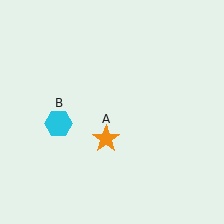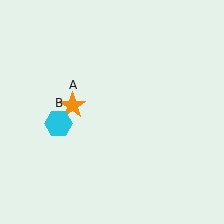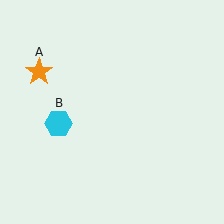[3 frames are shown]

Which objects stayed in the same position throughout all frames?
Cyan hexagon (object B) remained stationary.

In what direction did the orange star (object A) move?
The orange star (object A) moved up and to the left.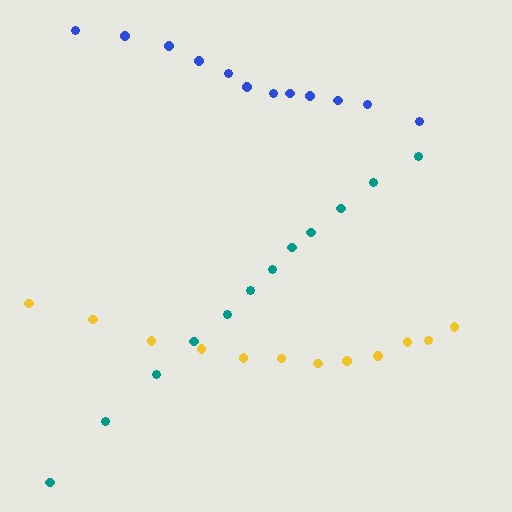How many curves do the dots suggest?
There are 3 distinct paths.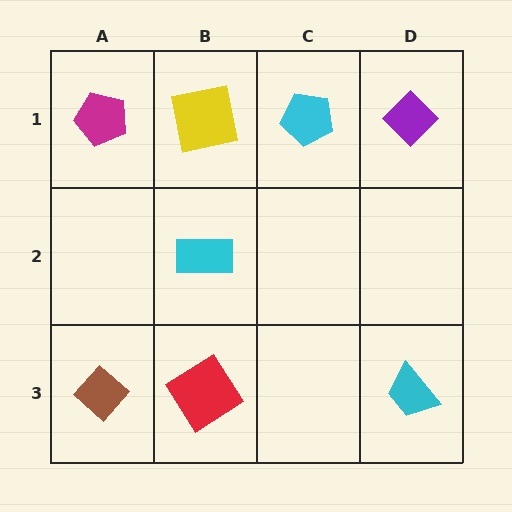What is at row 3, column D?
A cyan trapezoid.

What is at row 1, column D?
A purple diamond.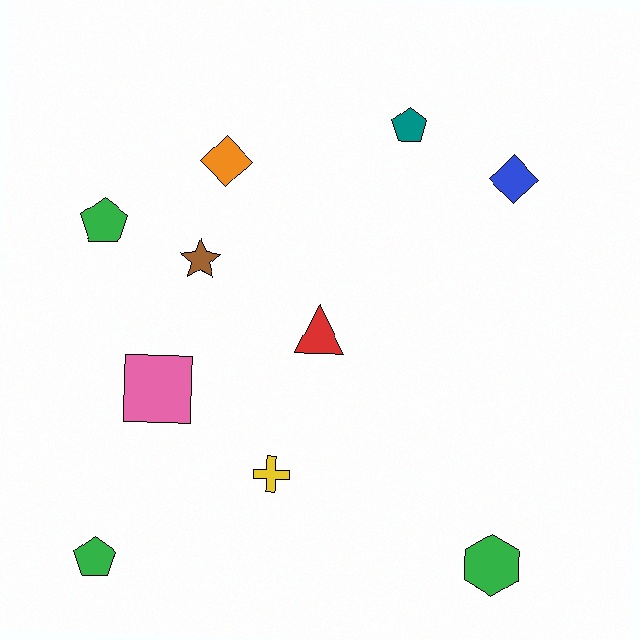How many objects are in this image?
There are 10 objects.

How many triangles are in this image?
There is 1 triangle.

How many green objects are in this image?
There are 3 green objects.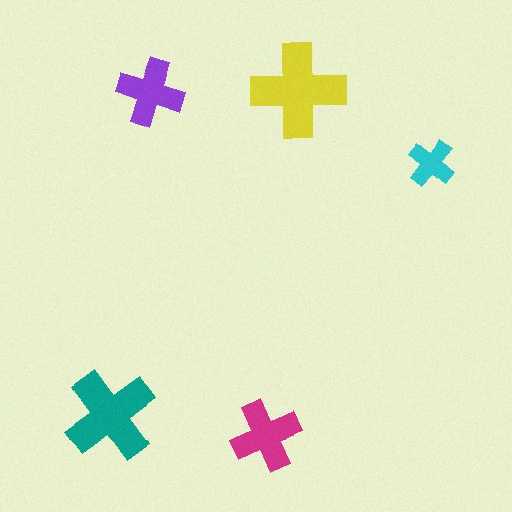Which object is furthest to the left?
The teal cross is leftmost.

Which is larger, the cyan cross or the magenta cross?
The magenta one.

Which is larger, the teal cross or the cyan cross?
The teal one.